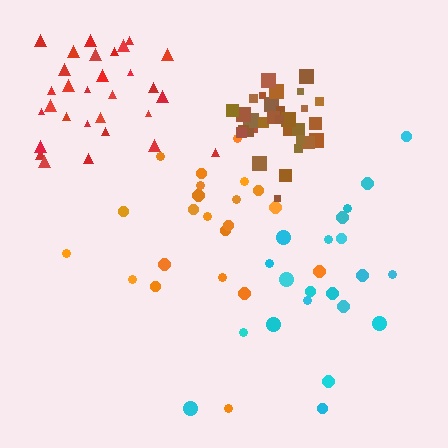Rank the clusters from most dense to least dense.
brown, red, orange, cyan.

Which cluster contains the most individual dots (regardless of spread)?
Brown (33).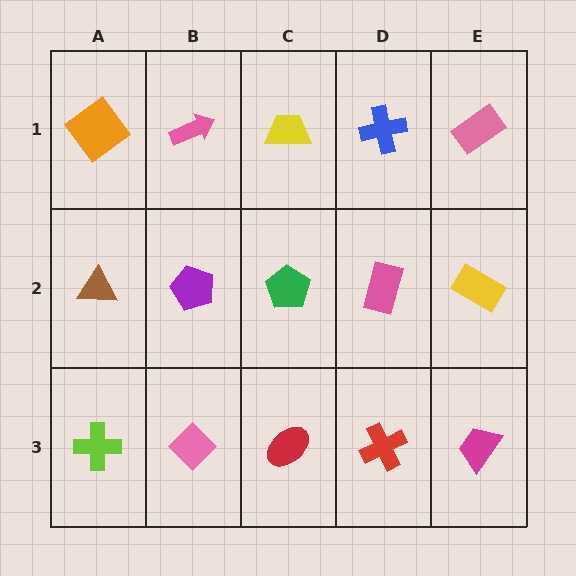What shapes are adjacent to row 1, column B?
A purple pentagon (row 2, column B), an orange diamond (row 1, column A), a yellow trapezoid (row 1, column C).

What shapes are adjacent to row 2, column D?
A blue cross (row 1, column D), a red cross (row 3, column D), a green pentagon (row 2, column C), a yellow rectangle (row 2, column E).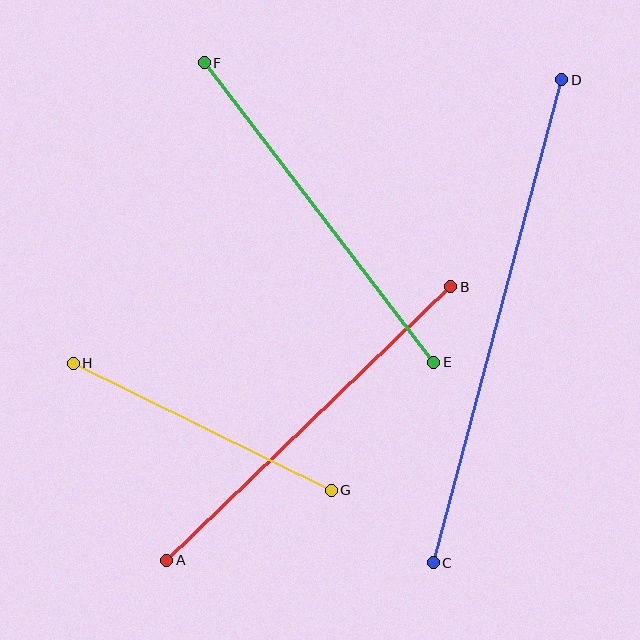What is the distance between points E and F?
The distance is approximately 377 pixels.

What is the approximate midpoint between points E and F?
The midpoint is at approximately (319, 213) pixels.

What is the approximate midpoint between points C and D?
The midpoint is at approximately (497, 321) pixels.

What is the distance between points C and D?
The distance is approximately 500 pixels.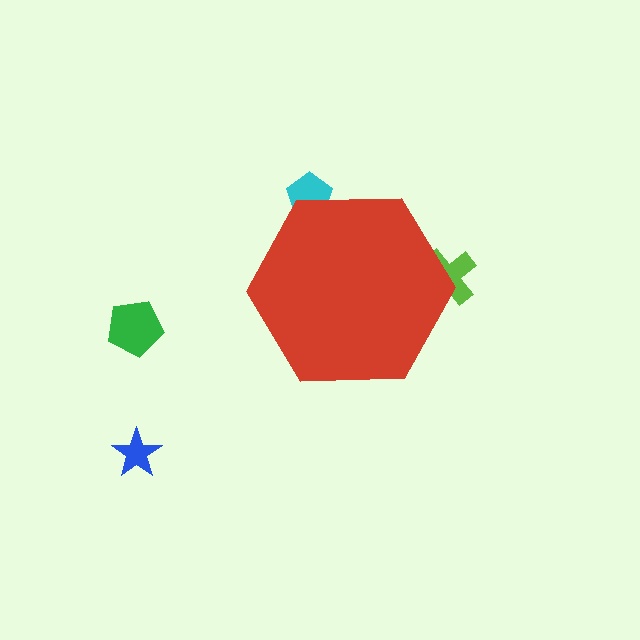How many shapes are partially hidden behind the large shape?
2 shapes are partially hidden.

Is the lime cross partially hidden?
Yes, the lime cross is partially hidden behind the red hexagon.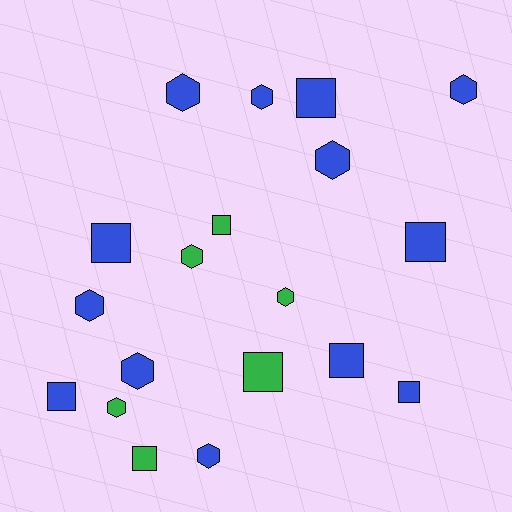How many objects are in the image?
There are 19 objects.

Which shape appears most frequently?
Hexagon, with 10 objects.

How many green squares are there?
There are 3 green squares.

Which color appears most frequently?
Blue, with 13 objects.